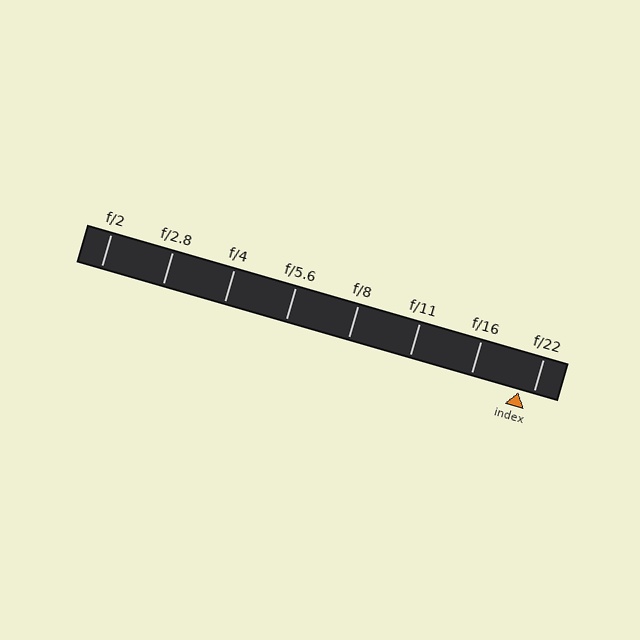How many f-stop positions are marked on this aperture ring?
There are 8 f-stop positions marked.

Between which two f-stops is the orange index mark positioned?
The index mark is between f/16 and f/22.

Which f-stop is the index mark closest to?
The index mark is closest to f/22.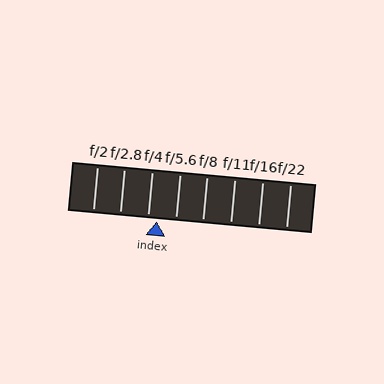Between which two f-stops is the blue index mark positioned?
The index mark is between f/4 and f/5.6.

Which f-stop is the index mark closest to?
The index mark is closest to f/4.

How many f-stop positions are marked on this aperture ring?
There are 8 f-stop positions marked.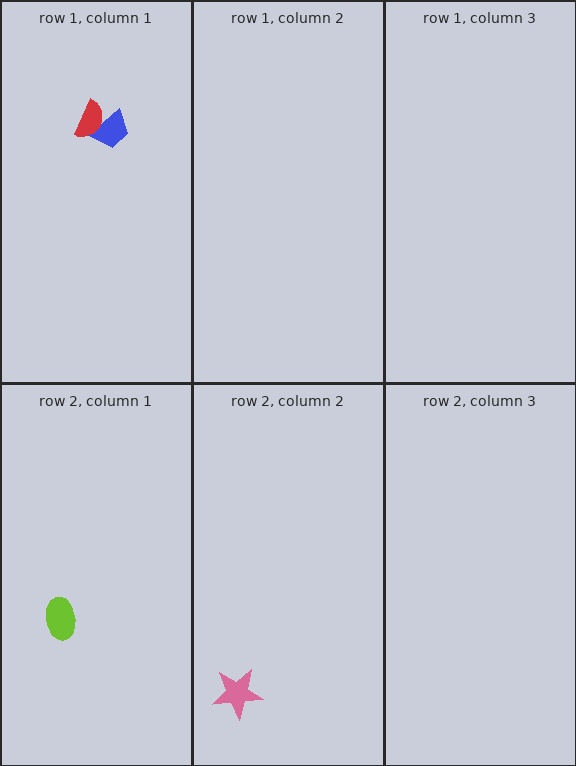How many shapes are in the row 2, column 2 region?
1.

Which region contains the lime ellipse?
The row 2, column 1 region.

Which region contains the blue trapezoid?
The row 1, column 1 region.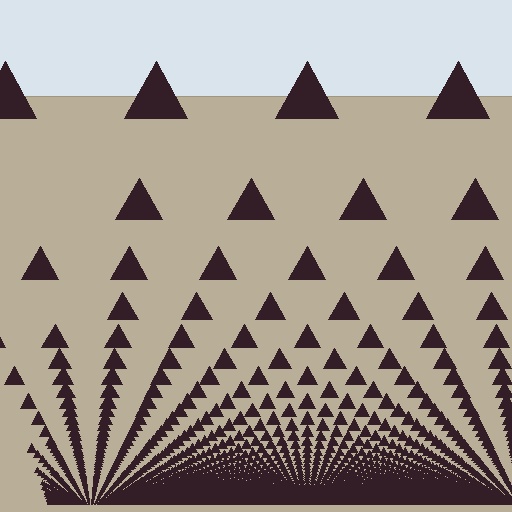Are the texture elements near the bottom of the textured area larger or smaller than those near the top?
Smaller. The gradient is inverted — elements near the bottom are smaller and denser.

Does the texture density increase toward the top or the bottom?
Density increases toward the bottom.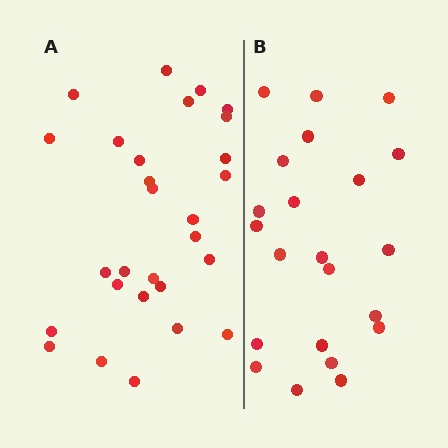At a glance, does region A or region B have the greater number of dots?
Region A (the left region) has more dots.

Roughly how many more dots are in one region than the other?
Region A has about 6 more dots than region B.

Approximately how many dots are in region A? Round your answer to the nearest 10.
About 30 dots. (The exact count is 28, which rounds to 30.)